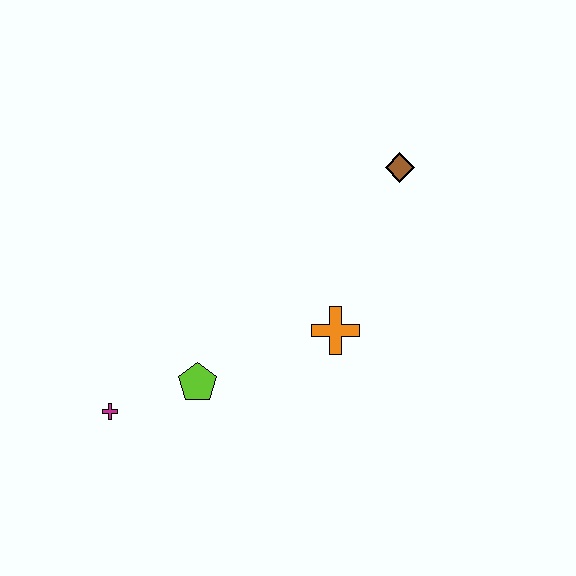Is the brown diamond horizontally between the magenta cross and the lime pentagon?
No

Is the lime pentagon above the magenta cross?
Yes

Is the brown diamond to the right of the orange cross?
Yes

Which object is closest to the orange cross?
The lime pentagon is closest to the orange cross.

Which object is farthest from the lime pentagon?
The brown diamond is farthest from the lime pentagon.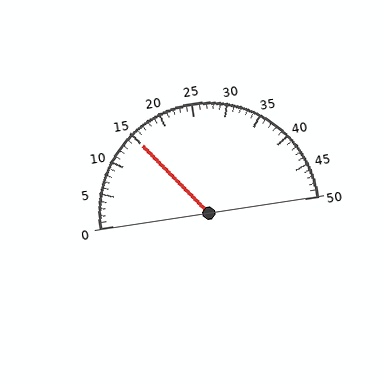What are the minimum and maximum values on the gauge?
The gauge ranges from 0 to 50.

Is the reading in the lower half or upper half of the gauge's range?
The reading is in the lower half of the range (0 to 50).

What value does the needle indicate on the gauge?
The needle indicates approximately 15.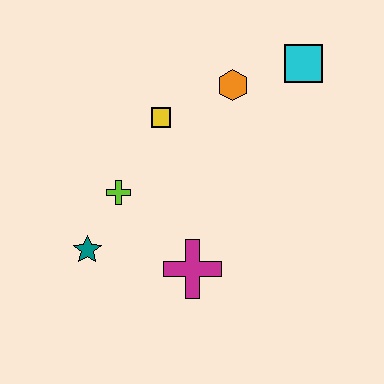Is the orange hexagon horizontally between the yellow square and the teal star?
No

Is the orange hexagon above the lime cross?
Yes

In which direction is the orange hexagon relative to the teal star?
The orange hexagon is above the teal star.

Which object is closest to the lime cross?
The teal star is closest to the lime cross.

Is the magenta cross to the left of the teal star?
No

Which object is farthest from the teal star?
The cyan square is farthest from the teal star.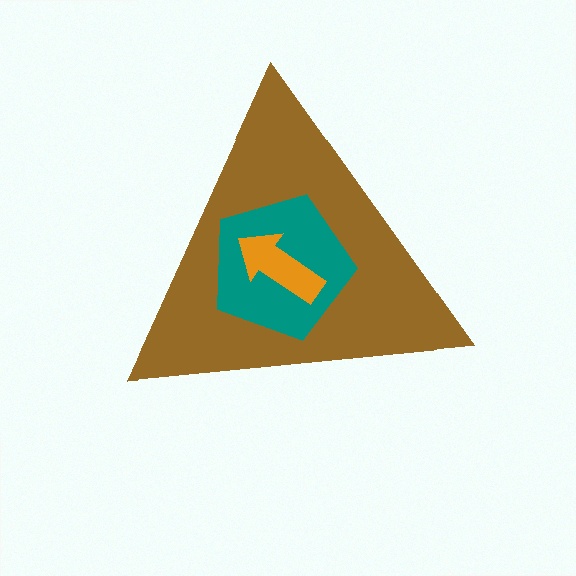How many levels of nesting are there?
3.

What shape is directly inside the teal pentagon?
The orange arrow.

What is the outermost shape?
The brown triangle.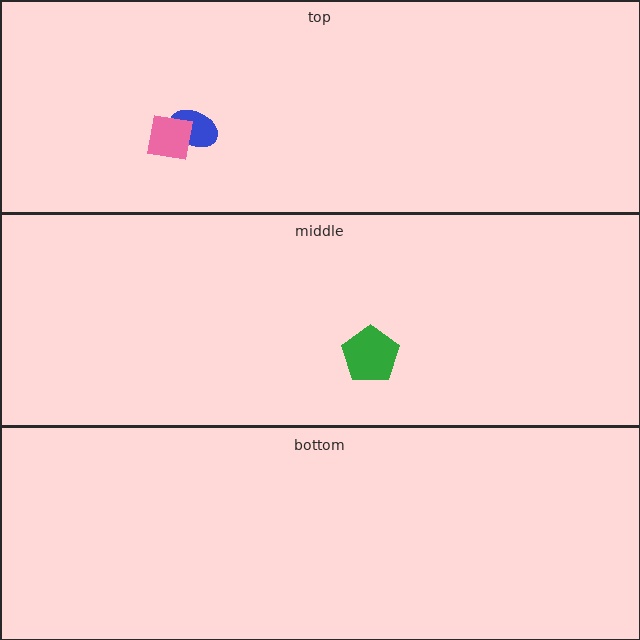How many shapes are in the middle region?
1.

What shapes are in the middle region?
The green pentagon.